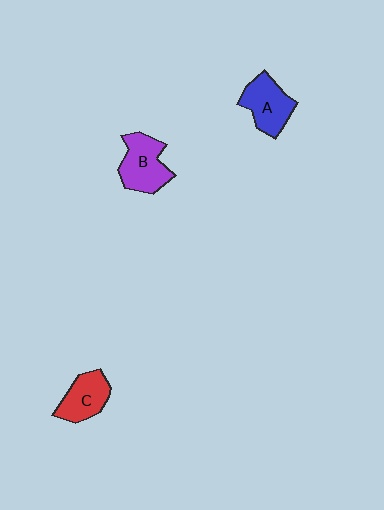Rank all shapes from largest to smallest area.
From largest to smallest: B (purple), A (blue), C (red).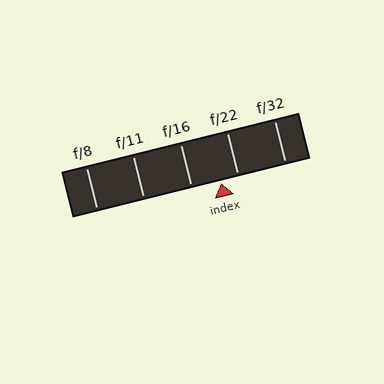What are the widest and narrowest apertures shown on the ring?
The widest aperture shown is f/8 and the narrowest is f/32.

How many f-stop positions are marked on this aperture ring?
There are 5 f-stop positions marked.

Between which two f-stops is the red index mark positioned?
The index mark is between f/16 and f/22.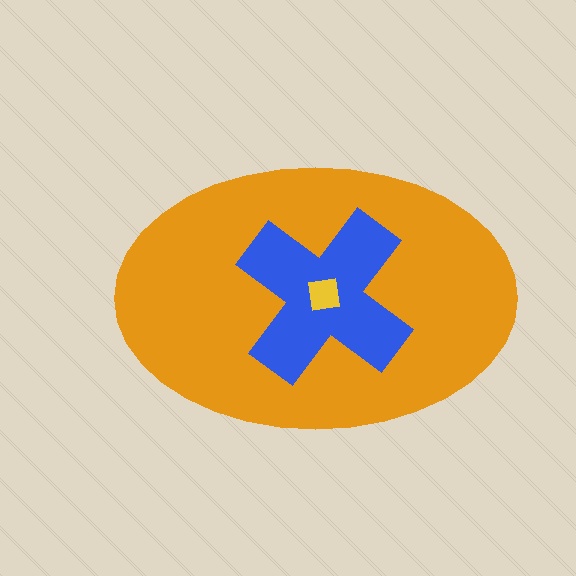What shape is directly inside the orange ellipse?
The blue cross.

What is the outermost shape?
The orange ellipse.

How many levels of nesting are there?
3.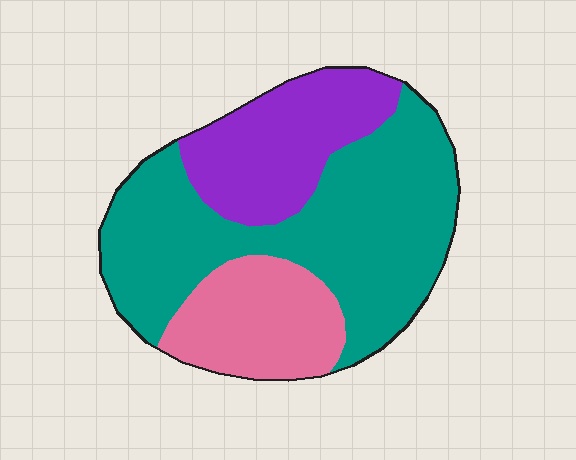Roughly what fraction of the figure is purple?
Purple covers 24% of the figure.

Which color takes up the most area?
Teal, at roughly 55%.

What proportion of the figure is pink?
Pink covers 21% of the figure.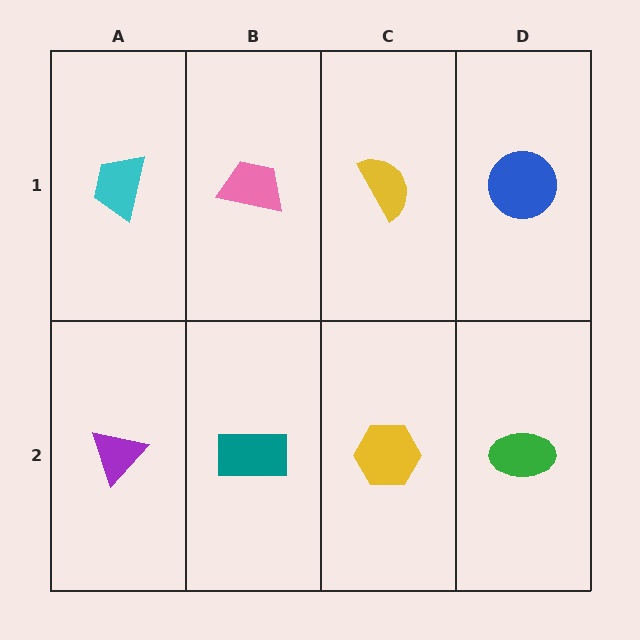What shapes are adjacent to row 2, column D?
A blue circle (row 1, column D), a yellow hexagon (row 2, column C).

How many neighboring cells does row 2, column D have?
2.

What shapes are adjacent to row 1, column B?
A teal rectangle (row 2, column B), a cyan trapezoid (row 1, column A), a yellow semicircle (row 1, column C).